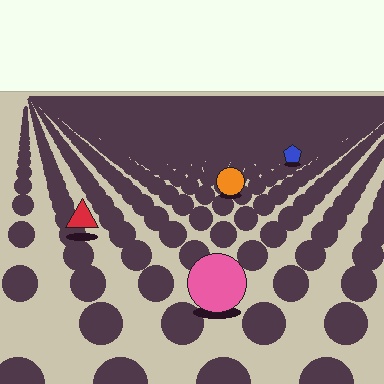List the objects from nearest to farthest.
From nearest to farthest: the pink circle, the red triangle, the orange circle, the blue pentagon.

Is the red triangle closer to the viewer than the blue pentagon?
Yes. The red triangle is closer — you can tell from the texture gradient: the ground texture is coarser near it.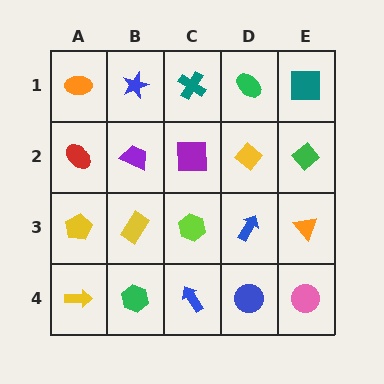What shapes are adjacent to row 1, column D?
A yellow diamond (row 2, column D), a teal cross (row 1, column C), a teal square (row 1, column E).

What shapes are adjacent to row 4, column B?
A yellow rectangle (row 3, column B), a yellow arrow (row 4, column A), a blue arrow (row 4, column C).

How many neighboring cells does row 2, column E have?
3.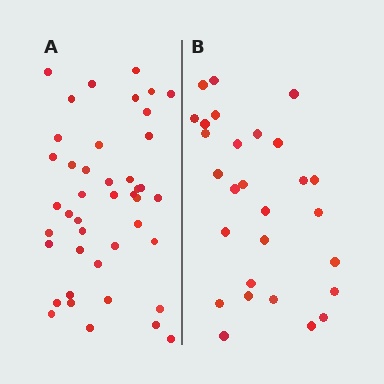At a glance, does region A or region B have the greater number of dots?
Region A (the left region) has more dots.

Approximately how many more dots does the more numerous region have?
Region A has approximately 15 more dots than region B.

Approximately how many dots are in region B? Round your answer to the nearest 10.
About 30 dots. (The exact count is 28, which rounds to 30.)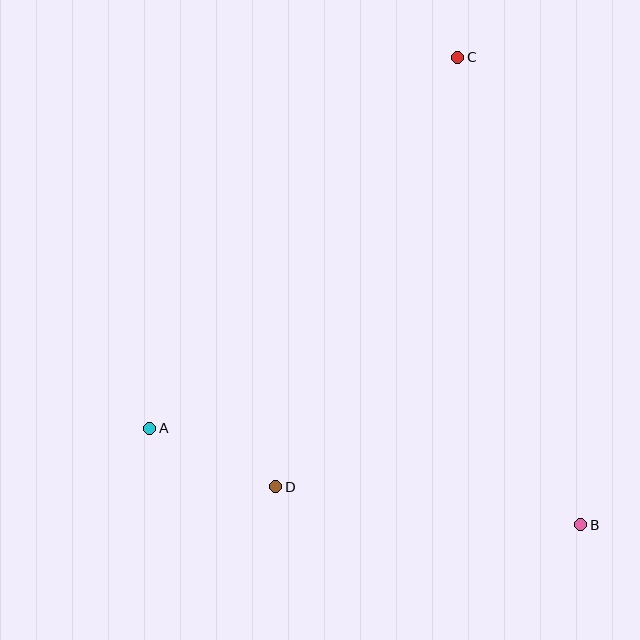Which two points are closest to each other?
Points A and D are closest to each other.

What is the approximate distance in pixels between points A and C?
The distance between A and C is approximately 482 pixels.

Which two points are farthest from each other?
Points B and C are farthest from each other.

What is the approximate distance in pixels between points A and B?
The distance between A and B is approximately 441 pixels.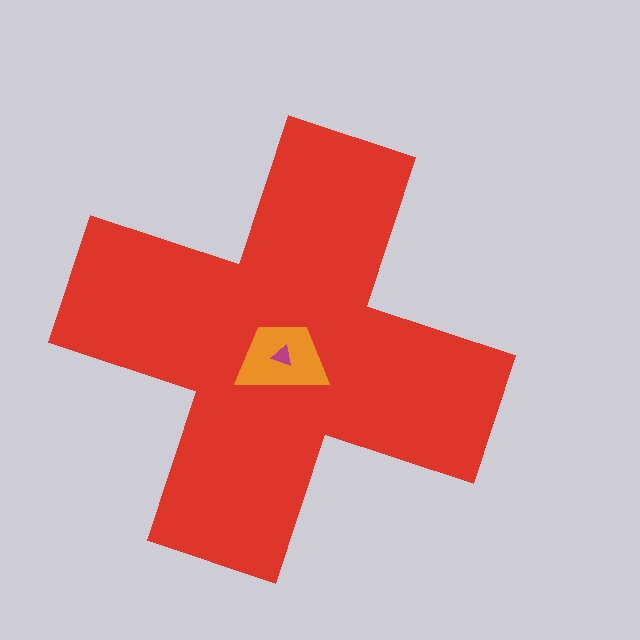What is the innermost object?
The magenta triangle.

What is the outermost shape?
The red cross.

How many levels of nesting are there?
3.